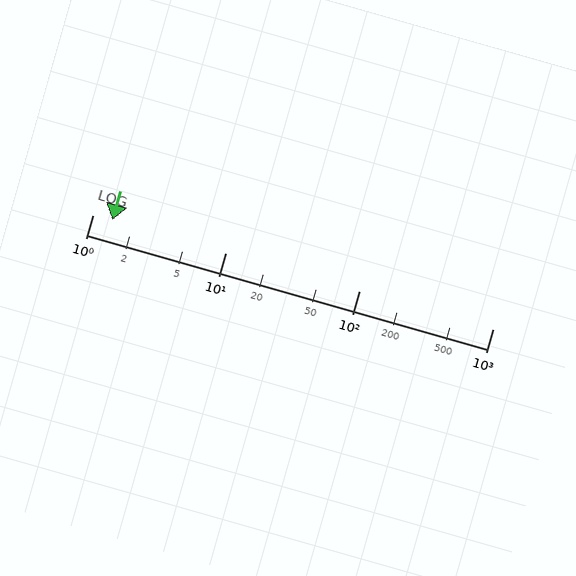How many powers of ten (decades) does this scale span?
The scale spans 3 decades, from 1 to 1000.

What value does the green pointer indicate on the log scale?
The pointer indicates approximately 1.4.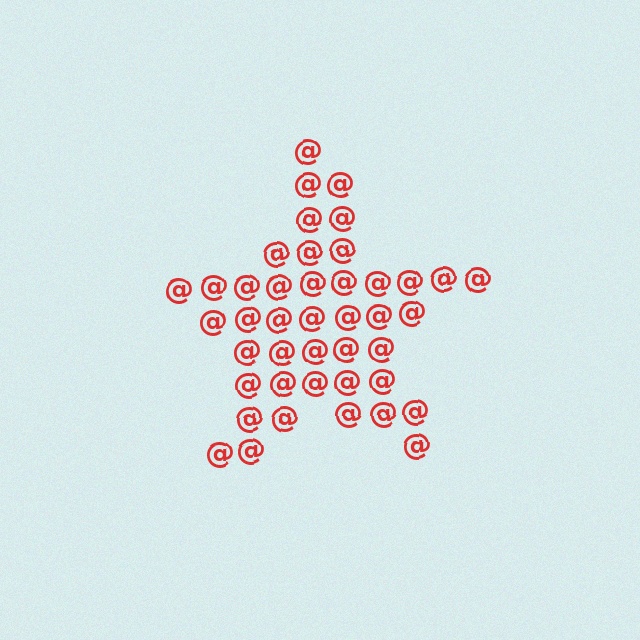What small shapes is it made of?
It is made of small at signs.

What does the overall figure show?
The overall figure shows a star.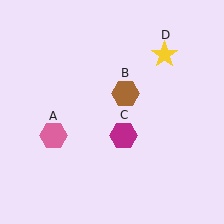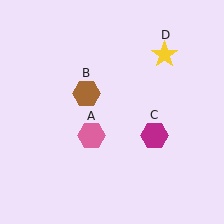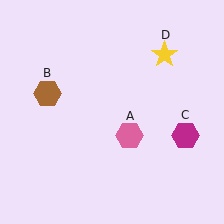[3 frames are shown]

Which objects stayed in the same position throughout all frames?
Yellow star (object D) remained stationary.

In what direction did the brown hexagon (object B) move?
The brown hexagon (object B) moved left.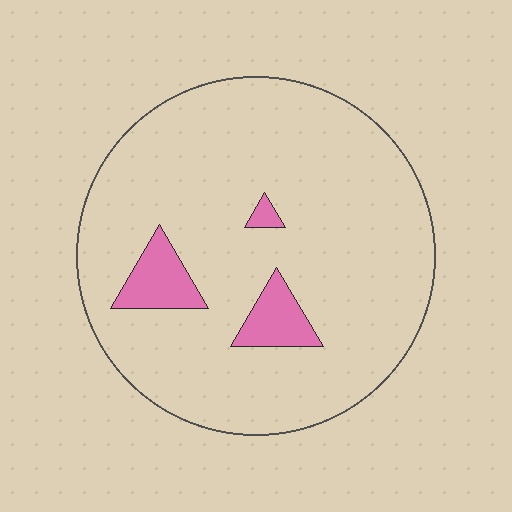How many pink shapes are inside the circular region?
3.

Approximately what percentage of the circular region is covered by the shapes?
Approximately 10%.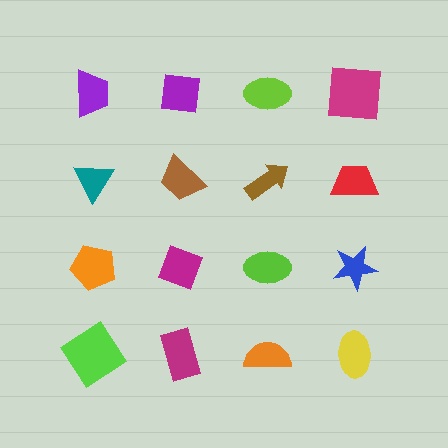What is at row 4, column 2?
A magenta rectangle.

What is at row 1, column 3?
A lime ellipse.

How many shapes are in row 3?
4 shapes.